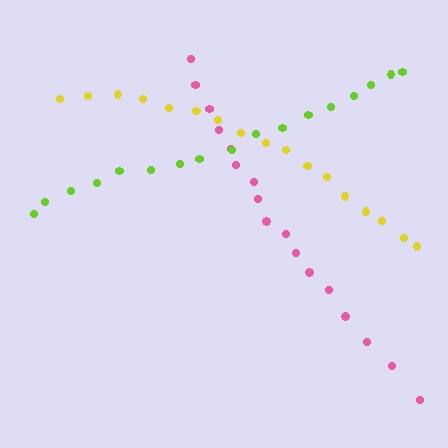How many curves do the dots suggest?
There are 3 distinct paths.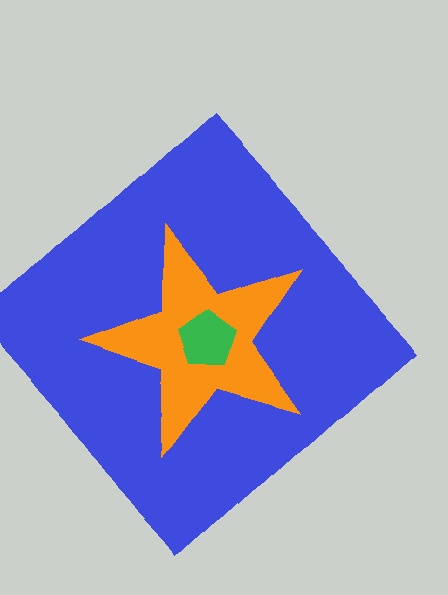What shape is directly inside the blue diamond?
The orange star.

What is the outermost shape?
The blue diamond.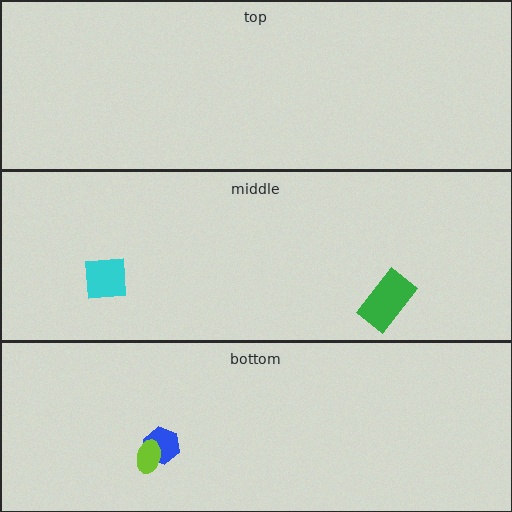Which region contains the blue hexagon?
The bottom region.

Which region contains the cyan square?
The middle region.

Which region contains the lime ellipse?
The bottom region.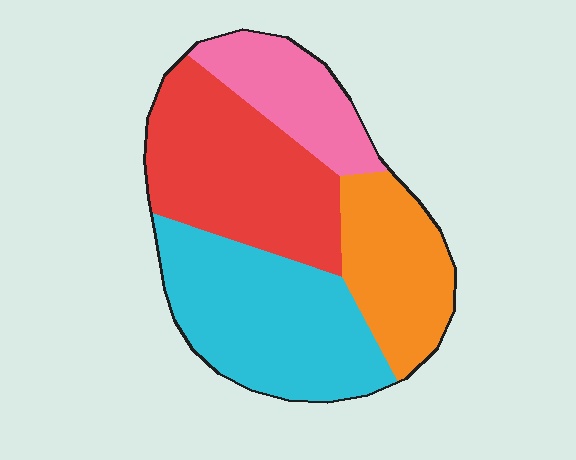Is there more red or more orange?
Red.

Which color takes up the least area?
Pink, at roughly 15%.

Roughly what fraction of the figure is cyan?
Cyan takes up between a quarter and a half of the figure.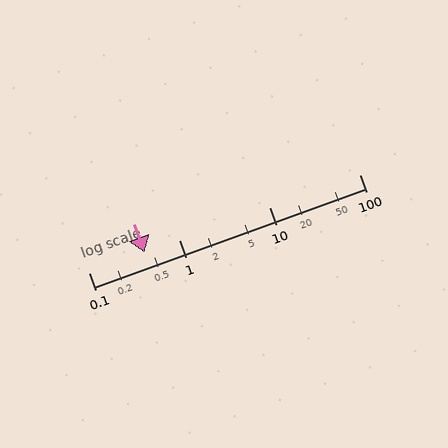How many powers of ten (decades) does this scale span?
The scale spans 3 decades, from 0.1 to 100.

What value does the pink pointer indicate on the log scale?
The pointer indicates approximately 0.42.